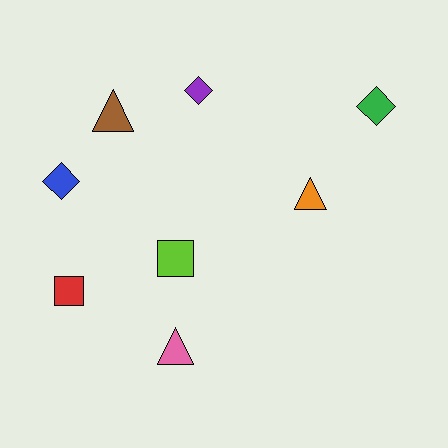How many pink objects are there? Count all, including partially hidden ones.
There is 1 pink object.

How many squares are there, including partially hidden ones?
There are 2 squares.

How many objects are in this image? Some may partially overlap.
There are 8 objects.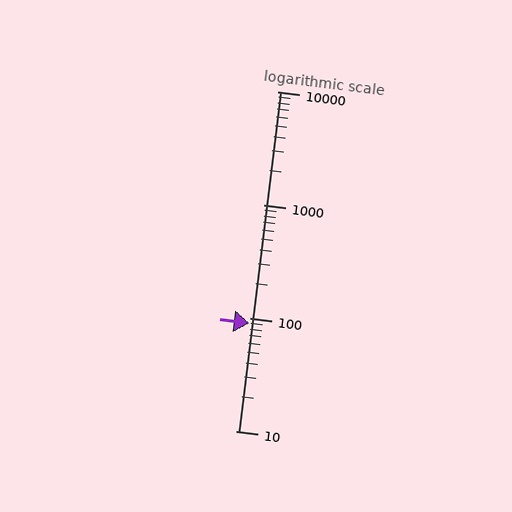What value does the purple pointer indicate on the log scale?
The pointer indicates approximately 89.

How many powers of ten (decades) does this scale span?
The scale spans 3 decades, from 10 to 10000.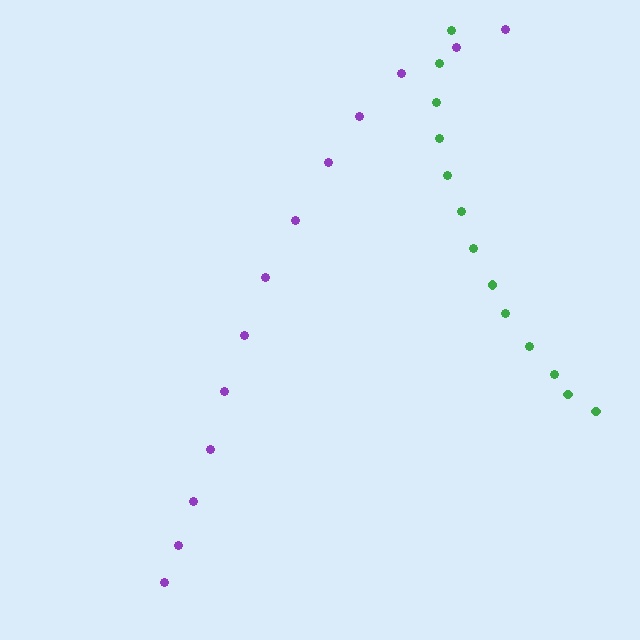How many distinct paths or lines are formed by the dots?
There are 2 distinct paths.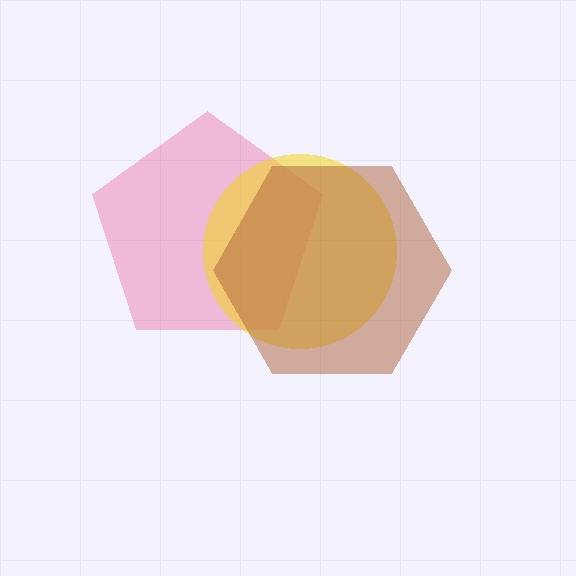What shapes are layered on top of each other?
The layered shapes are: a pink pentagon, a yellow circle, a brown hexagon.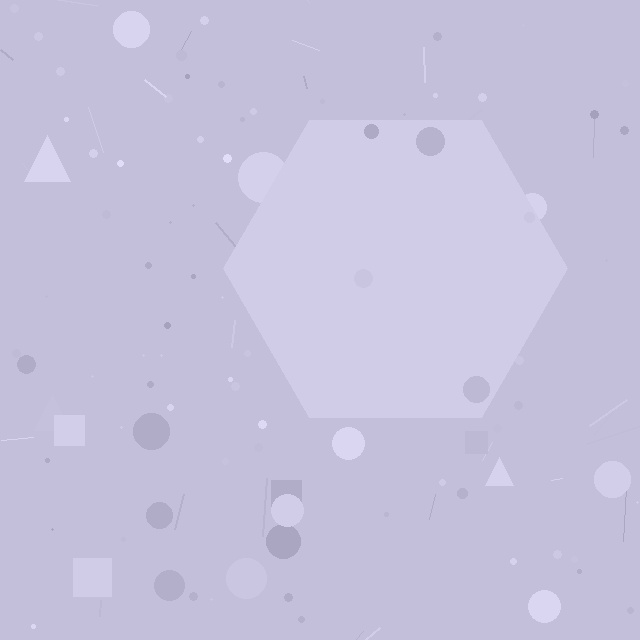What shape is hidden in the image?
A hexagon is hidden in the image.